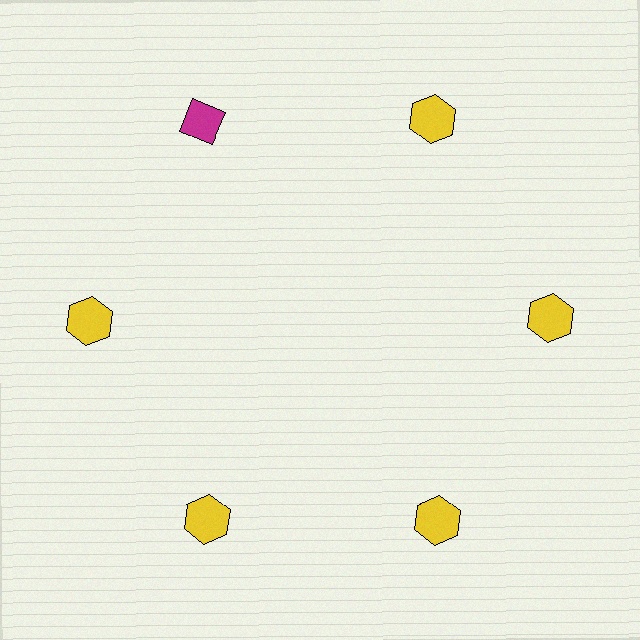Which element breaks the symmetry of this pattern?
The magenta diamond at roughly the 11 o'clock position breaks the symmetry. All other shapes are yellow hexagons.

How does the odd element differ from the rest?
It differs in both color (magenta instead of yellow) and shape (diamond instead of hexagon).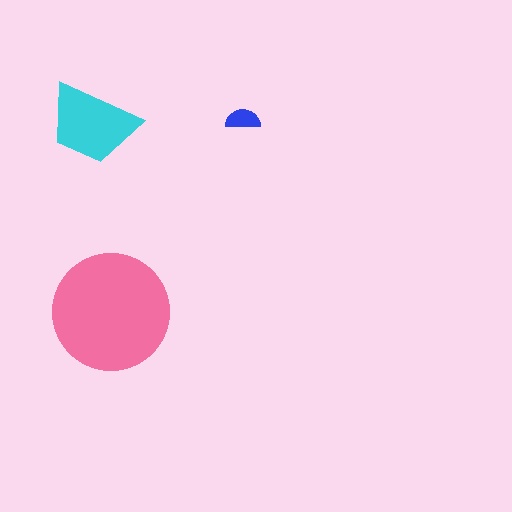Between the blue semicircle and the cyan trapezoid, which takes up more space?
The cyan trapezoid.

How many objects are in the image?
There are 3 objects in the image.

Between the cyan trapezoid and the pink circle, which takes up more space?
The pink circle.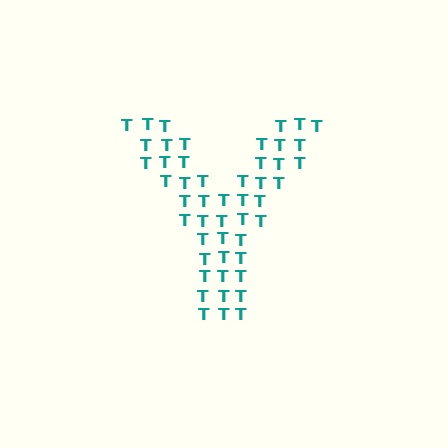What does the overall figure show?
The overall figure shows the letter Y.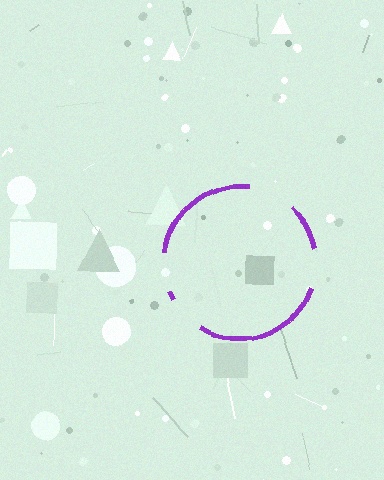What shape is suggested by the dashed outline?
The dashed outline suggests a circle.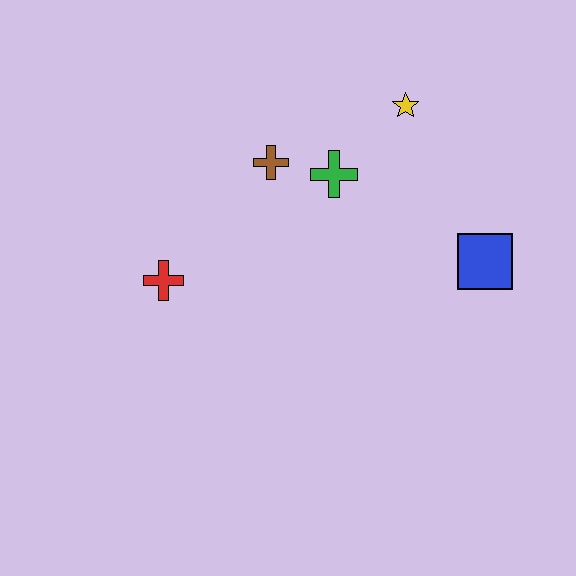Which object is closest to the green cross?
The brown cross is closest to the green cross.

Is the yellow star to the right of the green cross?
Yes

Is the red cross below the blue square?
Yes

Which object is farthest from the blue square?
The red cross is farthest from the blue square.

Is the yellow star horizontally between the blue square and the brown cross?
Yes